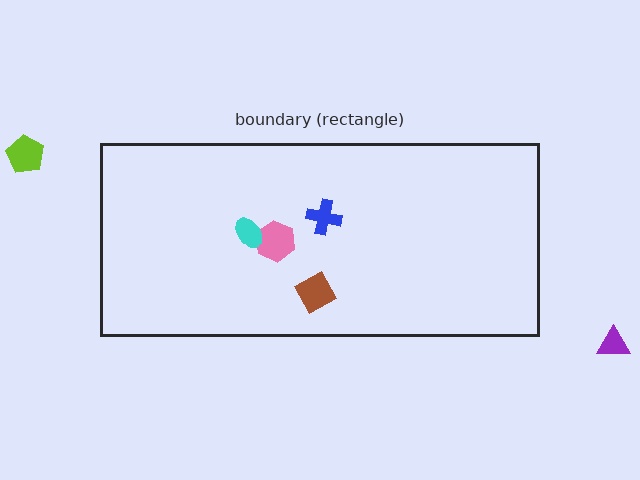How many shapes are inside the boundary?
4 inside, 2 outside.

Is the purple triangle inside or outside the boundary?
Outside.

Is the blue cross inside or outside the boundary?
Inside.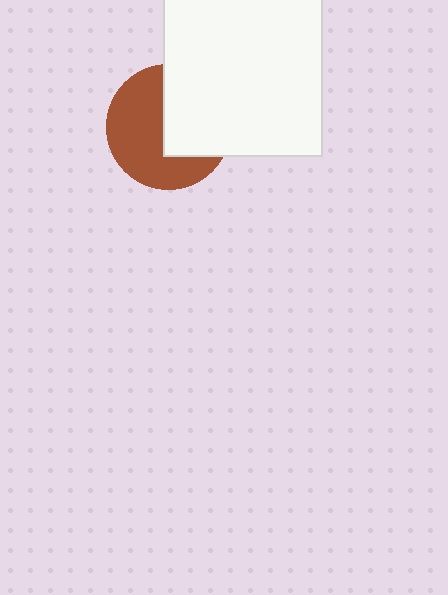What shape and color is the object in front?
The object in front is a white square.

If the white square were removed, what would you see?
You would see the complete brown circle.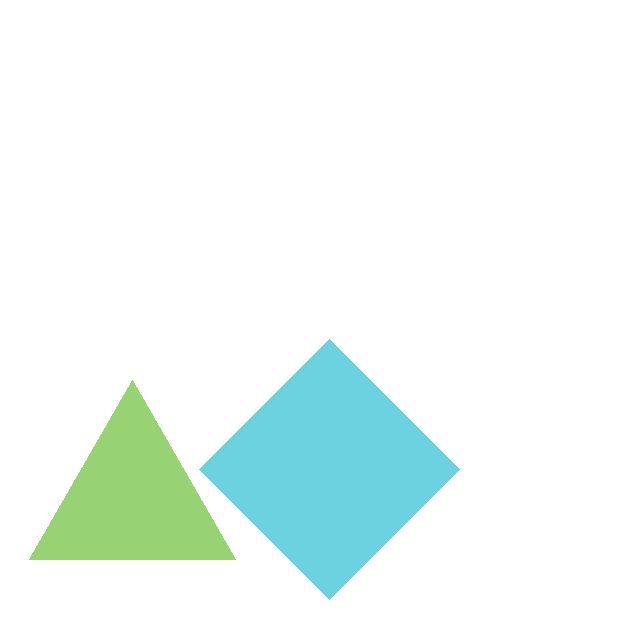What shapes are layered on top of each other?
The layered shapes are: a cyan diamond, a lime triangle.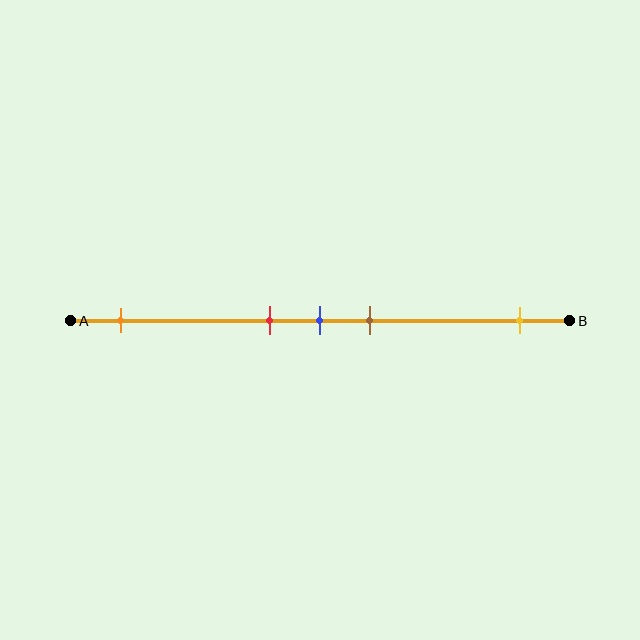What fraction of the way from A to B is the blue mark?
The blue mark is approximately 50% (0.5) of the way from A to B.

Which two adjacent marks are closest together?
The red and blue marks are the closest adjacent pair.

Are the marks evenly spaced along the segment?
No, the marks are not evenly spaced.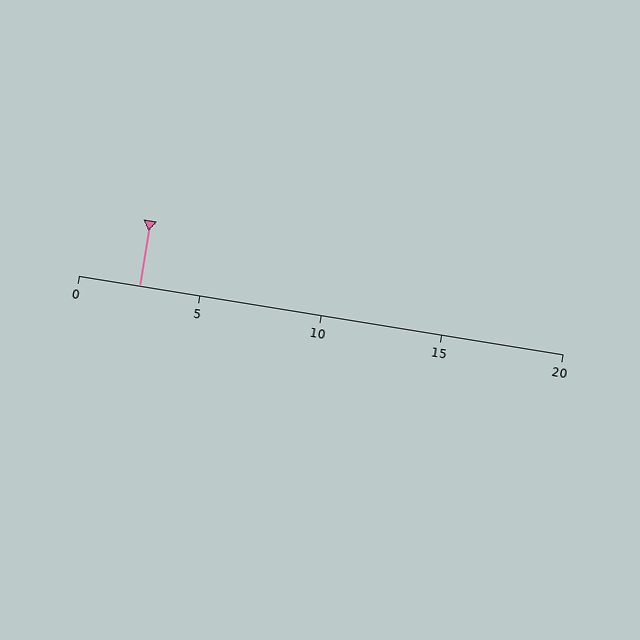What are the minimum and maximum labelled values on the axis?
The axis runs from 0 to 20.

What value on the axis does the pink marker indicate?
The marker indicates approximately 2.5.